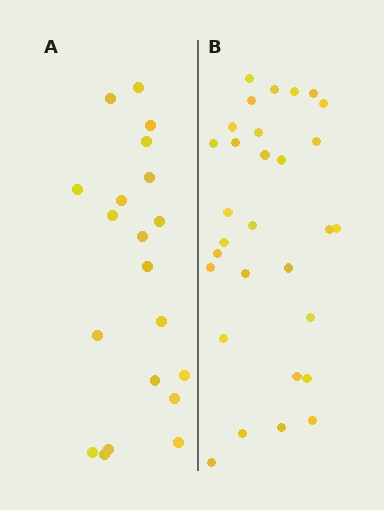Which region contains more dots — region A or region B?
Region B (the right region) has more dots.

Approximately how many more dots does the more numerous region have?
Region B has roughly 10 or so more dots than region A.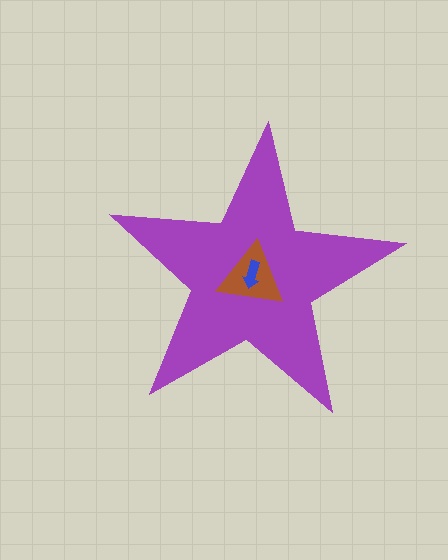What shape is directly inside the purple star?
The brown triangle.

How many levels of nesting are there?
3.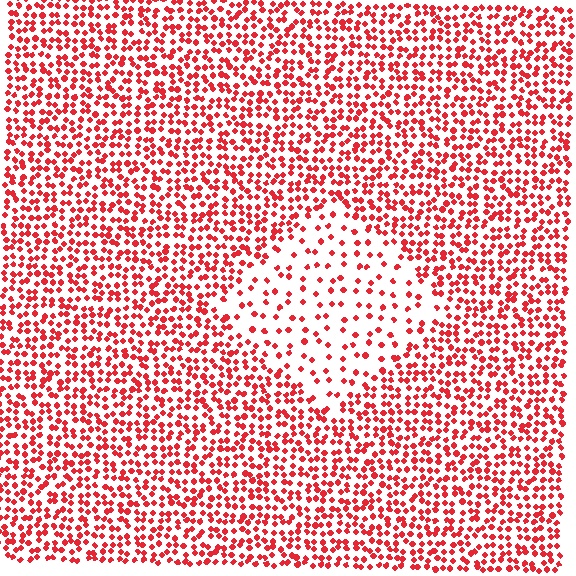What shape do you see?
I see a diamond.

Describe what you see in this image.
The image contains small red elements arranged at two different densities. A diamond-shaped region is visible where the elements are less densely packed than the surrounding area.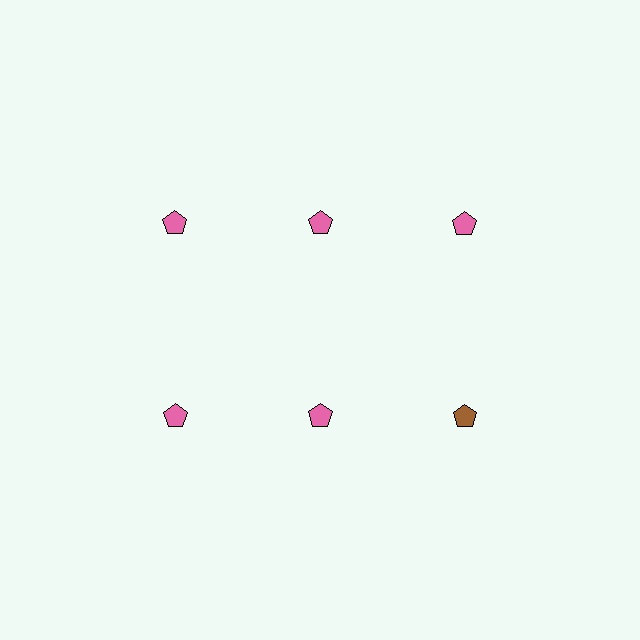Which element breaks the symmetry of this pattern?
The brown pentagon in the second row, center column breaks the symmetry. All other shapes are pink pentagons.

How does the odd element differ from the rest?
It has a different color: brown instead of pink.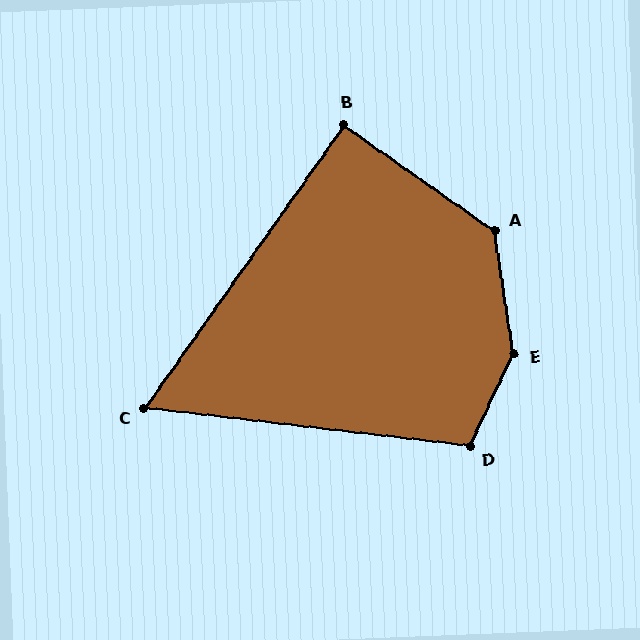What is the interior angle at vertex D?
Approximately 108 degrees (obtuse).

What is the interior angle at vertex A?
Approximately 133 degrees (obtuse).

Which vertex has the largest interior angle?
E, at approximately 147 degrees.